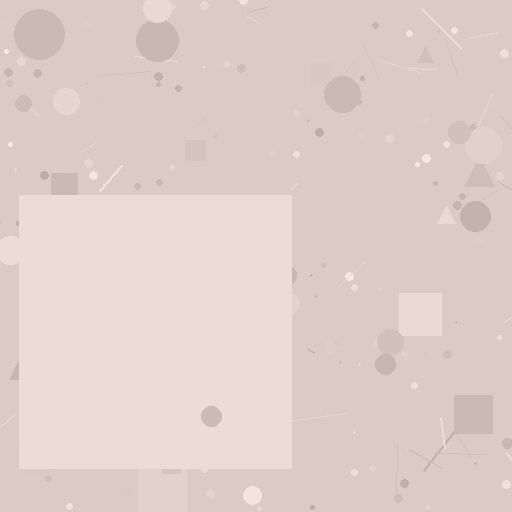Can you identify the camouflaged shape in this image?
The camouflaged shape is a square.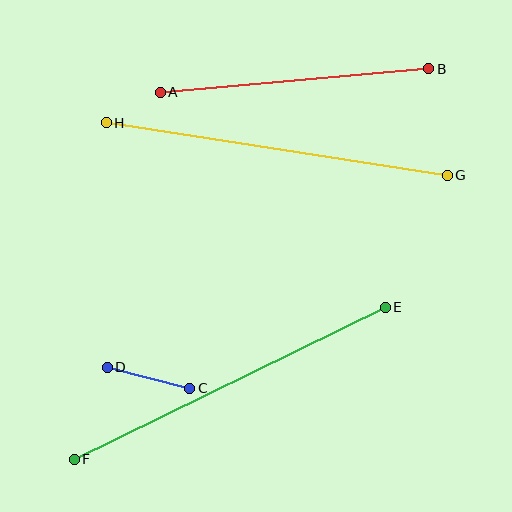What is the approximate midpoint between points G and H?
The midpoint is at approximately (277, 149) pixels.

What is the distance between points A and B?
The distance is approximately 270 pixels.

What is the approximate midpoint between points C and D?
The midpoint is at approximately (149, 378) pixels.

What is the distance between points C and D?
The distance is approximately 85 pixels.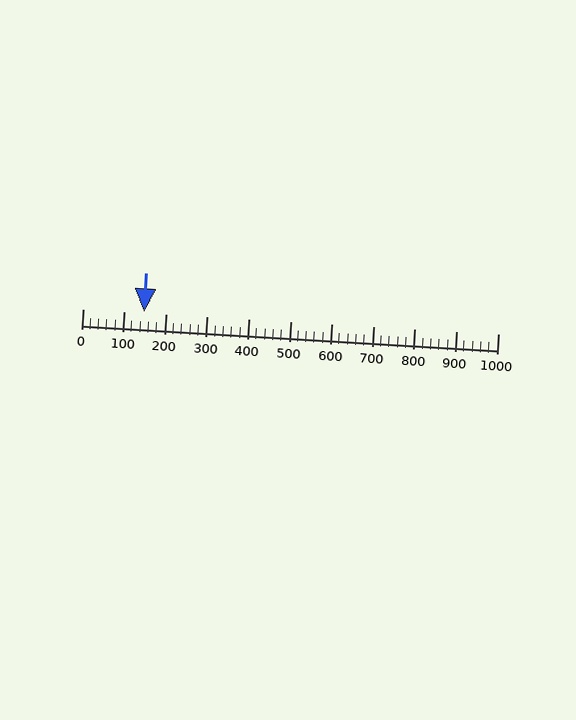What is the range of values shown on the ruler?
The ruler shows values from 0 to 1000.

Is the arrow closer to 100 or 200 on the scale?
The arrow is closer to 100.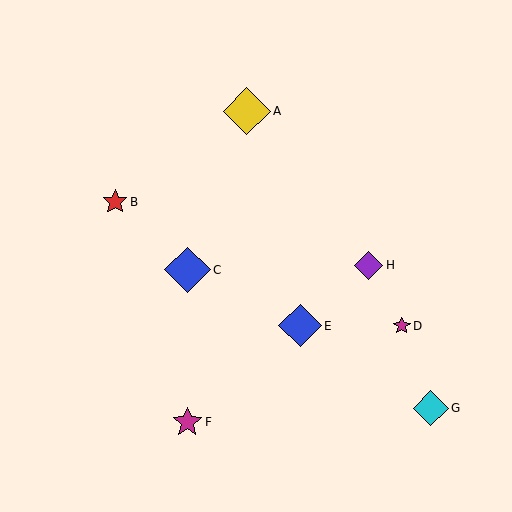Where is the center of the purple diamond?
The center of the purple diamond is at (368, 265).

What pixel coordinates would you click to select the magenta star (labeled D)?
Click at (402, 326) to select the magenta star D.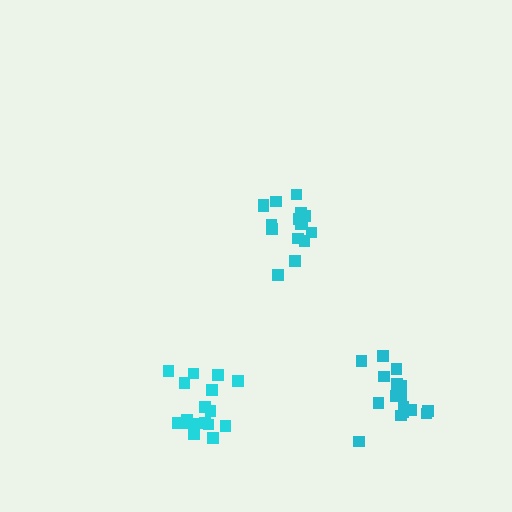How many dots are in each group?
Group 1: 17 dots, Group 2: 17 dots, Group 3: 16 dots (50 total).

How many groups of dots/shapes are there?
There are 3 groups.